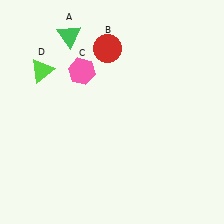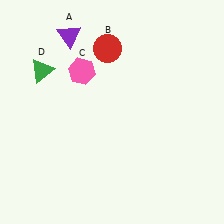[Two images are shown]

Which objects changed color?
A changed from green to purple. D changed from lime to green.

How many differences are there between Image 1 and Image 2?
There are 2 differences between the two images.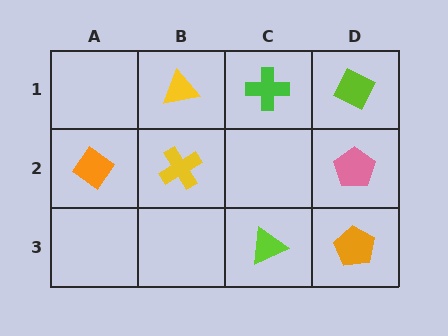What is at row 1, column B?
A yellow triangle.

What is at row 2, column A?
An orange diamond.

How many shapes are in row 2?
3 shapes.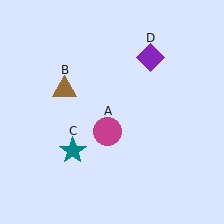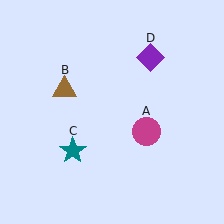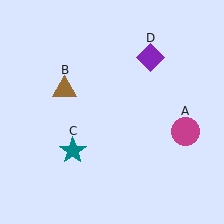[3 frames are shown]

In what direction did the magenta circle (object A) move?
The magenta circle (object A) moved right.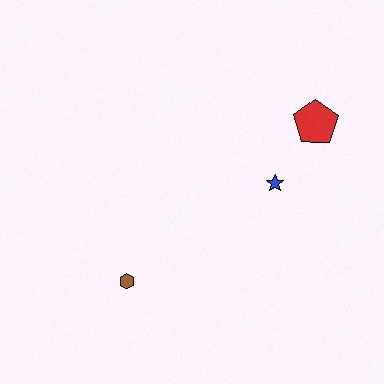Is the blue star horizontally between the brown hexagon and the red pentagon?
Yes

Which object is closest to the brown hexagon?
The blue star is closest to the brown hexagon.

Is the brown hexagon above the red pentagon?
No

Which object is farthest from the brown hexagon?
The red pentagon is farthest from the brown hexagon.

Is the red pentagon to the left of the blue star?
No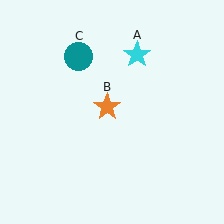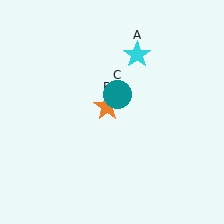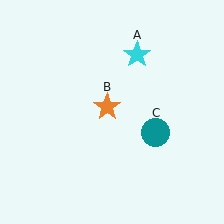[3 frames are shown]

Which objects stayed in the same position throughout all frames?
Cyan star (object A) and orange star (object B) remained stationary.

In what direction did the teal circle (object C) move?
The teal circle (object C) moved down and to the right.